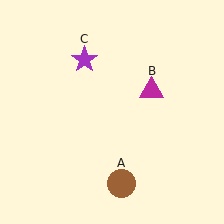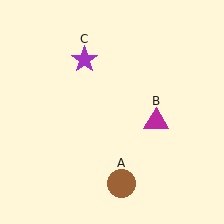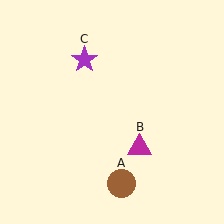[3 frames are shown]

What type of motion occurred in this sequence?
The magenta triangle (object B) rotated clockwise around the center of the scene.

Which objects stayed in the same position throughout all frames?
Brown circle (object A) and purple star (object C) remained stationary.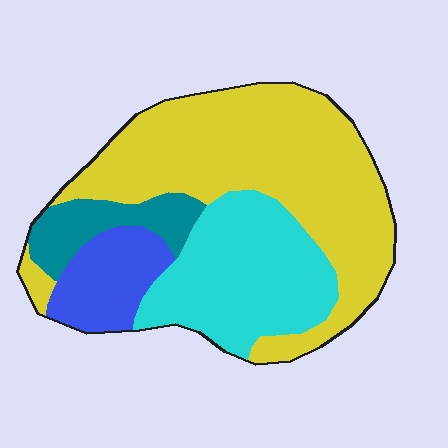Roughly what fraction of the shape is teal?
Teal covers about 10% of the shape.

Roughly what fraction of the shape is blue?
Blue covers 12% of the shape.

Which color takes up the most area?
Yellow, at roughly 50%.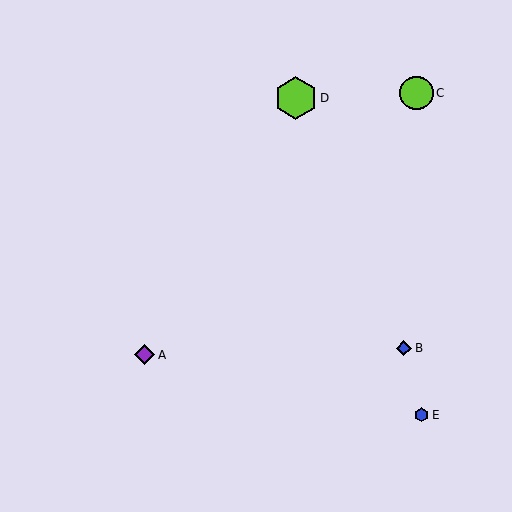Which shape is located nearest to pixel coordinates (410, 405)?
The blue hexagon (labeled E) at (422, 415) is nearest to that location.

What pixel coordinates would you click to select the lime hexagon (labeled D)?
Click at (296, 98) to select the lime hexagon D.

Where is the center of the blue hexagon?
The center of the blue hexagon is at (422, 415).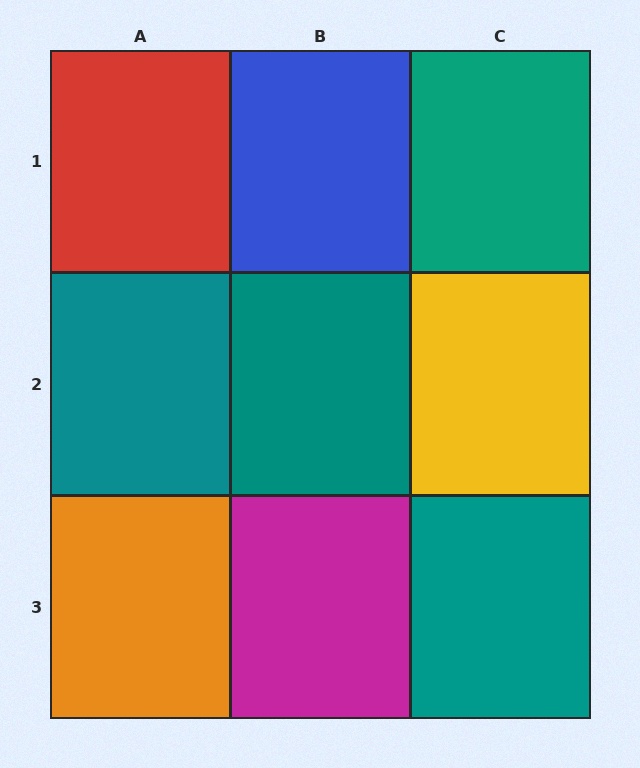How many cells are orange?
1 cell is orange.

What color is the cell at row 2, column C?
Yellow.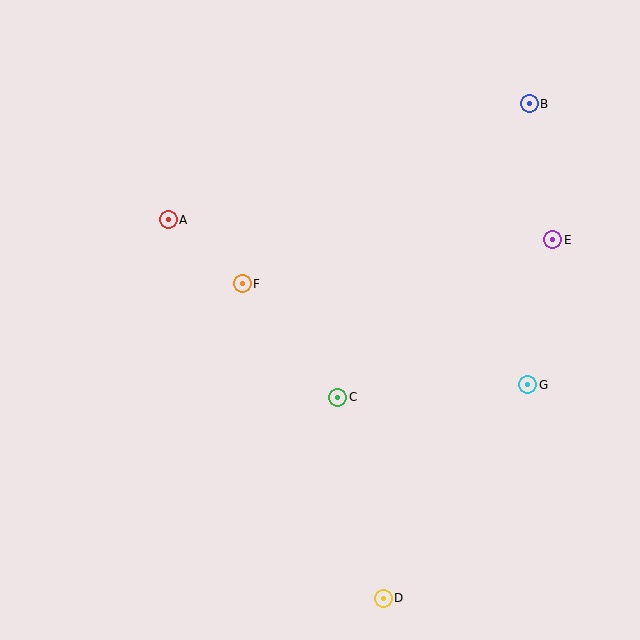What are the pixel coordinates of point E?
Point E is at (553, 240).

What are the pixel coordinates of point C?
Point C is at (338, 397).